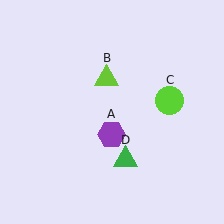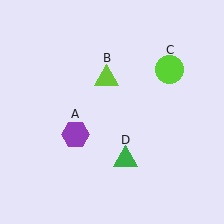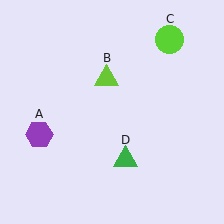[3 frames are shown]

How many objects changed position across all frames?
2 objects changed position: purple hexagon (object A), lime circle (object C).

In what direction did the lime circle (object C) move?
The lime circle (object C) moved up.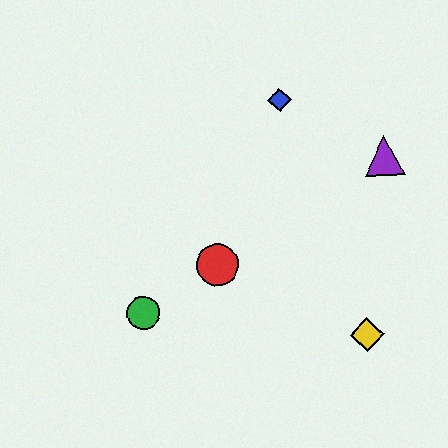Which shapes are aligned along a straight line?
The red circle, the green circle, the purple triangle are aligned along a straight line.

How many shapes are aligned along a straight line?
3 shapes (the red circle, the green circle, the purple triangle) are aligned along a straight line.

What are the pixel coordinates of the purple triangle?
The purple triangle is at (384, 155).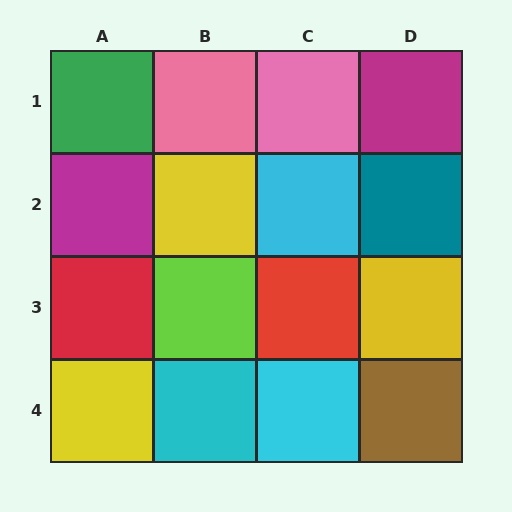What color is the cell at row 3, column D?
Yellow.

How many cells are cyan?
3 cells are cyan.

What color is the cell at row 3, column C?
Red.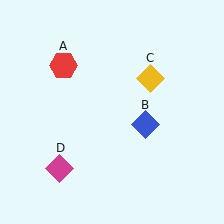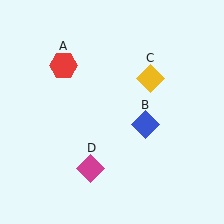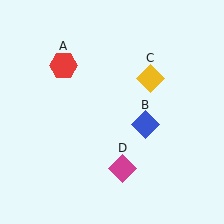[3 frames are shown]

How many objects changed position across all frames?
1 object changed position: magenta diamond (object D).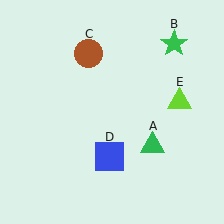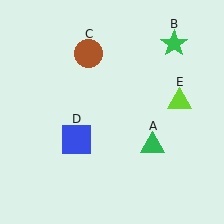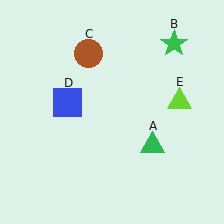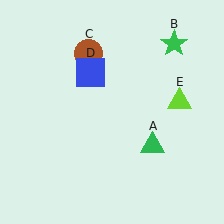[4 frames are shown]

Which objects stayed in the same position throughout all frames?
Green triangle (object A) and green star (object B) and brown circle (object C) and lime triangle (object E) remained stationary.